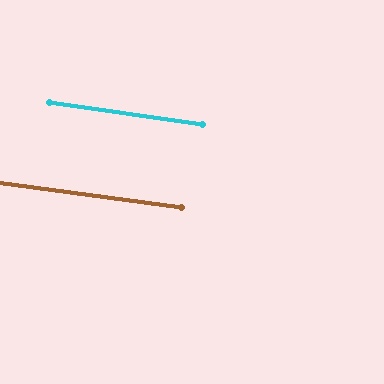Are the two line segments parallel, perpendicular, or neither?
Parallel — their directions differ by only 0.5°.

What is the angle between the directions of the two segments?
Approximately 1 degree.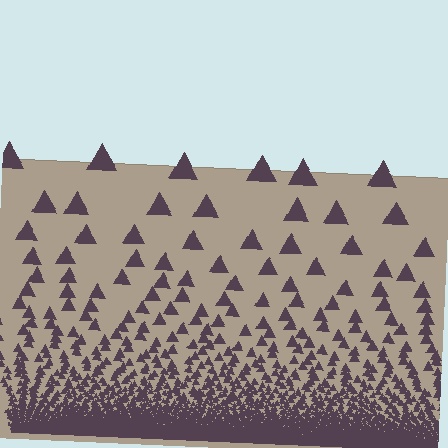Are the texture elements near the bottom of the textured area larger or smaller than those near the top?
Smaller. The gradient is inverted — elements near the bottom are smaller and denser.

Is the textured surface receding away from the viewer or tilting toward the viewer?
The surface appears to tilt toward the viewer. Texture elements get larger and sparser toward the top.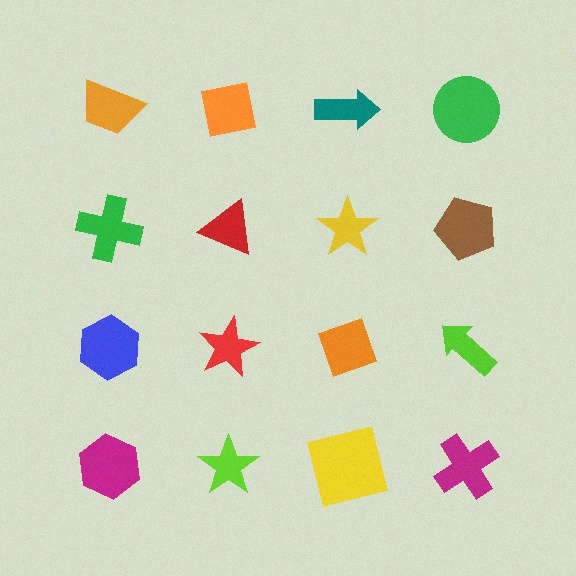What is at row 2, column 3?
A yellow star.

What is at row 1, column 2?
An orange square.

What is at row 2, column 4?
A brown pentagon.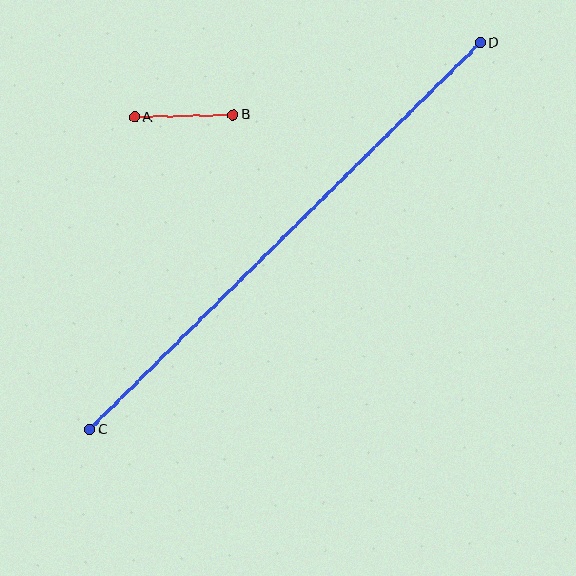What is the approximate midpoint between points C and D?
The midpoint is at approximately (285, 236) pixels.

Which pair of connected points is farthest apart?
Points C and D are farthest apart.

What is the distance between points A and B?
The distance is approximately 99 pixels.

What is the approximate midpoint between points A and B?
The midpoint is at approximately (184, 116) pixels.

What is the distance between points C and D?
The distance is approximately 550 pixels.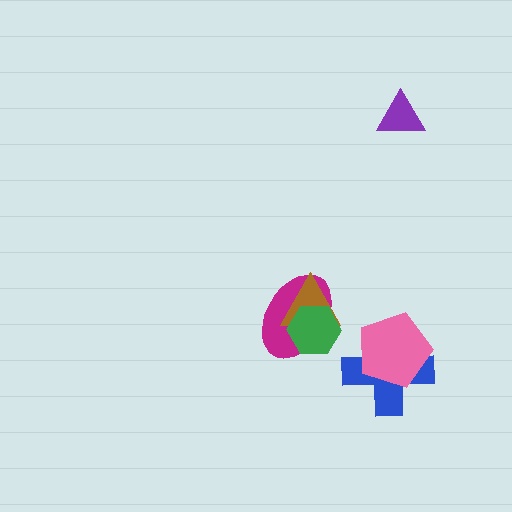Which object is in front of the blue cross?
The pink pentagon is in front of the blue cross.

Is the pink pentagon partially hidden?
No, no other shape covers it.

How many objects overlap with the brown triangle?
2 objects overlap with the brown triangle.